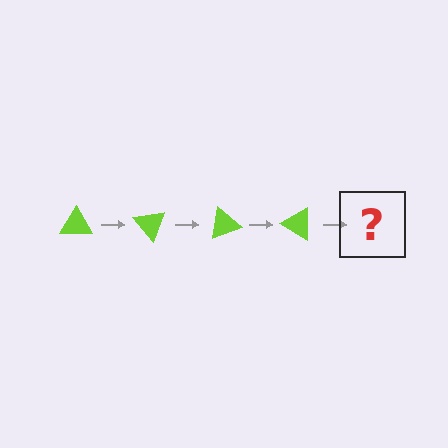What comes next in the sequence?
The next element should be a lime triangle rotated 200 degrees.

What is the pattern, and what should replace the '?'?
The pattern is that the triangle rotates 50 degrees each step. The '?' should be a lime triangle rotated 200 degrees.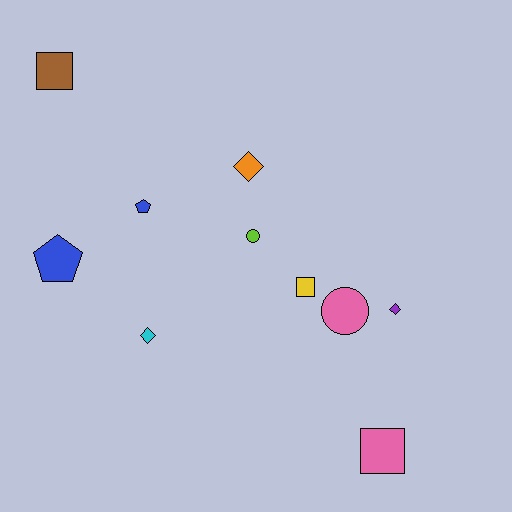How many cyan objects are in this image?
There is 1 cyan object.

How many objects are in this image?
There are 10 objects.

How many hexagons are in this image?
There are no hexagons.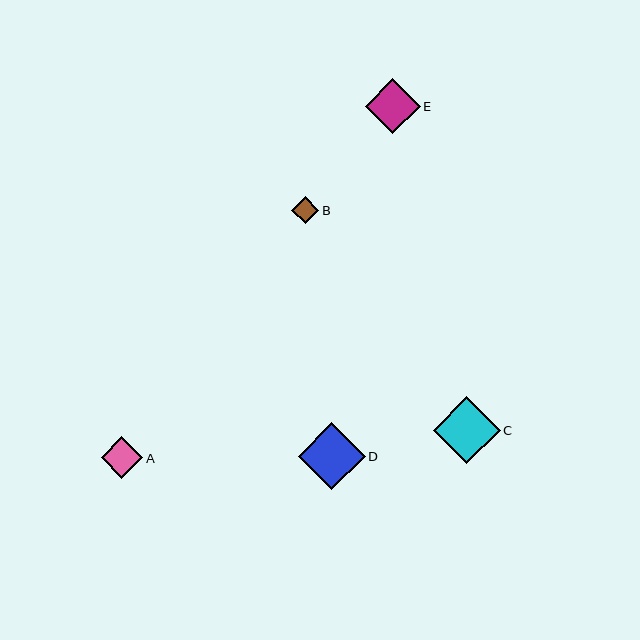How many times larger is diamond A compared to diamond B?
Diamond A is approximately 1.5 times the size of diamond B.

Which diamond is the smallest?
Diamond B is the smallest with a size of approximately 27 pixels.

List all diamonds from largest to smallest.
From largest to smallest: C, D, E, A, B.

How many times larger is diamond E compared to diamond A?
Diamond E is approximately 1.3 times the size of diamond A.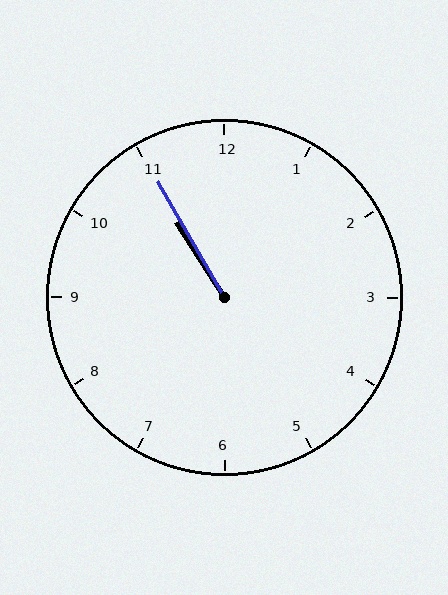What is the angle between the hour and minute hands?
Approximately 2 degrees.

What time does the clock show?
10:55.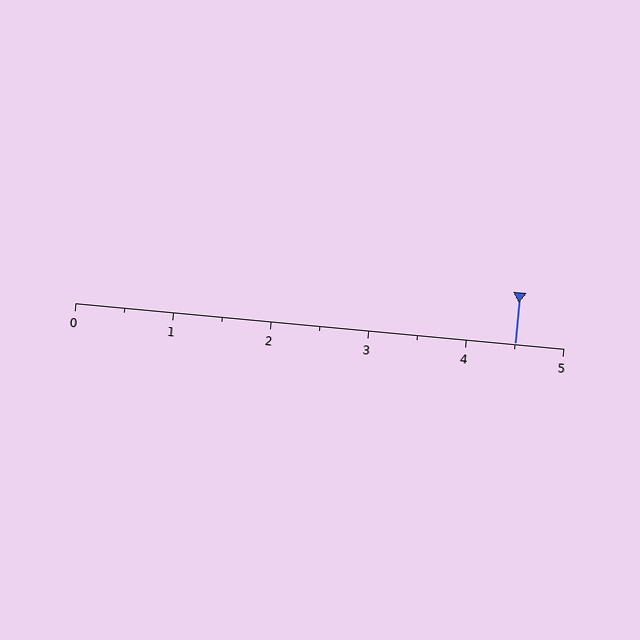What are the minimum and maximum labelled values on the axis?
The axis runs from 0 to 5.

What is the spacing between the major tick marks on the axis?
The major ticks are spaced 1 apart.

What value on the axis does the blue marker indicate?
The marker indicates approximately 4.5.